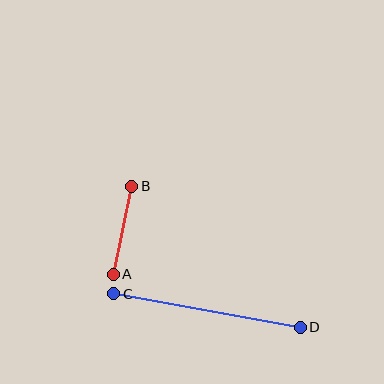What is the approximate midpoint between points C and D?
The midpoint is at approximately (207, 311) pixels.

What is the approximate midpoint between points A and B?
The midpoint is at approximately (123, 230) pixels.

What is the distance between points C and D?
The distance is approximately 189 pixels.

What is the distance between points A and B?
The distance is approximately 90 pixels.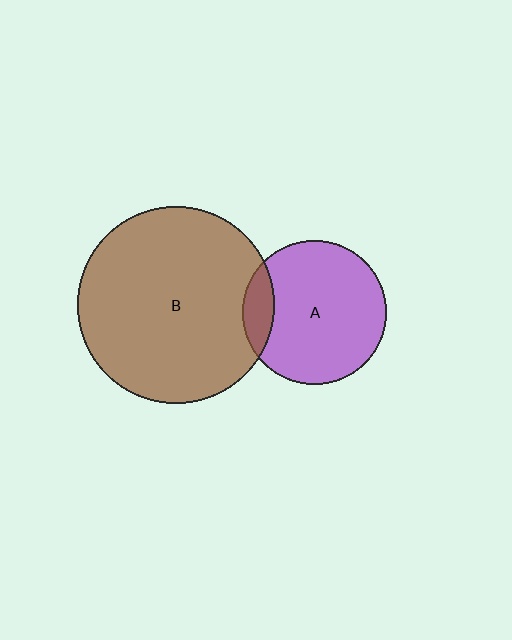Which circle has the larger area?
Circle B (brown).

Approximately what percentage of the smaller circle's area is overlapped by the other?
Approximately 10%.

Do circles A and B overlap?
Yes.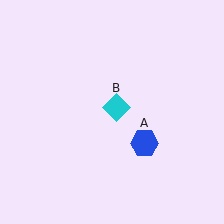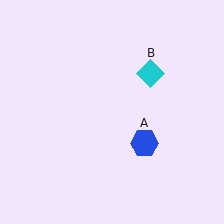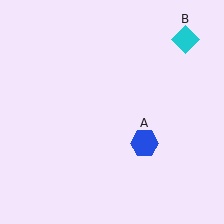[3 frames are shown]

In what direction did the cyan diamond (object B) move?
The cyan diamond (object B) moved up and to the right.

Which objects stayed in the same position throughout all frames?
Blue hexagon (object A) remained stationary.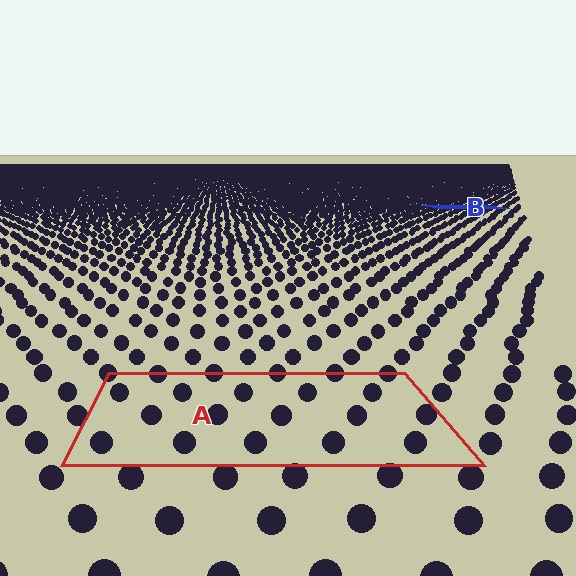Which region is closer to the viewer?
Region A is closer. The texture elements there are larger and more spread out.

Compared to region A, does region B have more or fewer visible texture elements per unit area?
Region B has more texture elements per unit area — they are packed more densely because it is farther away.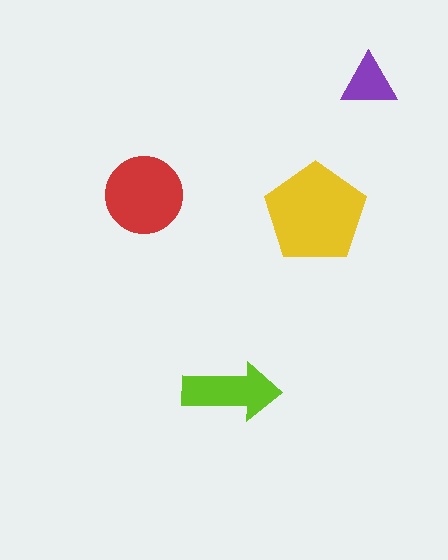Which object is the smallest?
The purple triangle.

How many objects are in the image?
There are 4 objects in the image.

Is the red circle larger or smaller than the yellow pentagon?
Smaller.